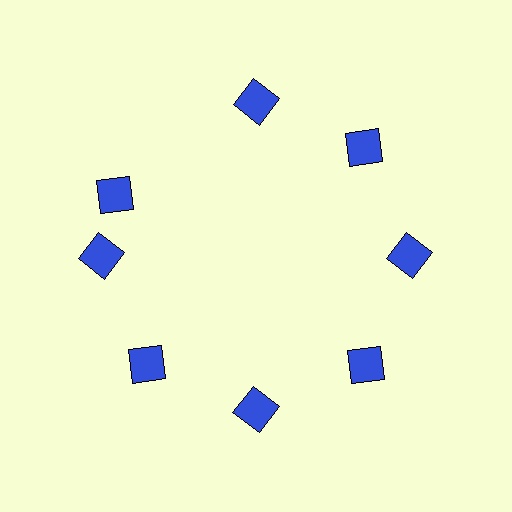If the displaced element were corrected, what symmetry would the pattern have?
It would have 8-fold rotational symmetry — the pattern would map onto itself every 45 degrees.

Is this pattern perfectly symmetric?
No. The 8 blue diamonds are arranged in a ring, but one element near the 10 o'clock position is rotated out of alignment along the ring, breaking the 8-fold rotational symmetry.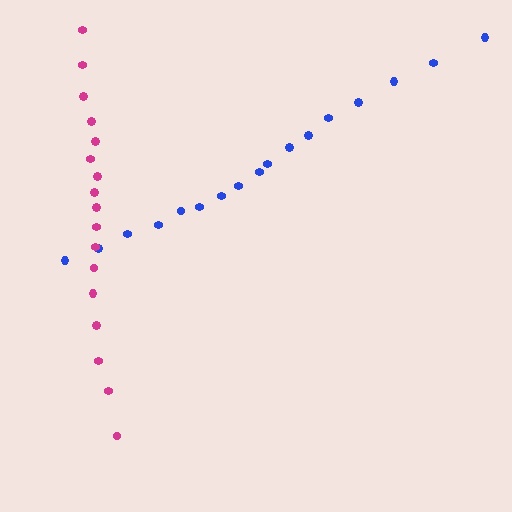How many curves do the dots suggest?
There are 2 distinct paths.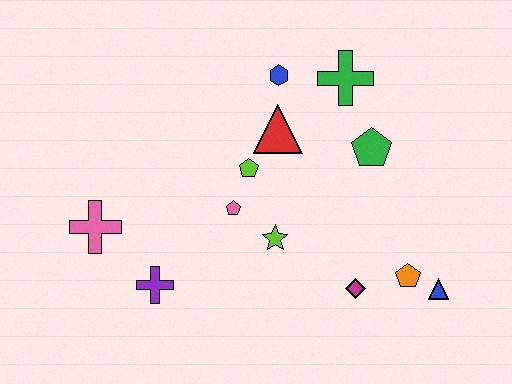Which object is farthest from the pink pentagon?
The blue triangle is farthest from the pink pentagon.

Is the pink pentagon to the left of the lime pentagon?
Yes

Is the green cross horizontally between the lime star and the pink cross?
No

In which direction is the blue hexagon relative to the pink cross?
The blue hexagon is to the right of the pink cross.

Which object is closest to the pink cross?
The purple cross is closest to the pink cross.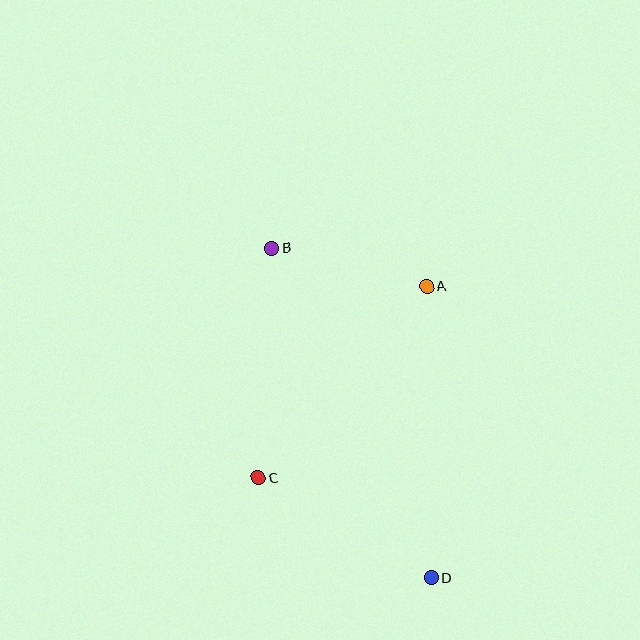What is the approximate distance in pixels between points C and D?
The distance between C and D is approximately 200 pixels.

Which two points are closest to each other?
Points A and B are closest to each other.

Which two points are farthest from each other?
Points B and D are farthest from each other.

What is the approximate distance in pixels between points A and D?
The distance between A and D is approximately 292 pixels.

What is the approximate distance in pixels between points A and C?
The distance between A and C is approximately 255 pixels.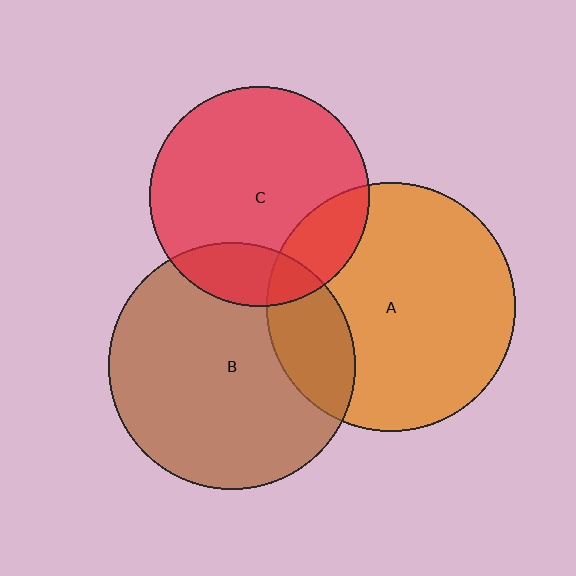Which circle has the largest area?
Circle A (orange).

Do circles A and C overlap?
Yes.